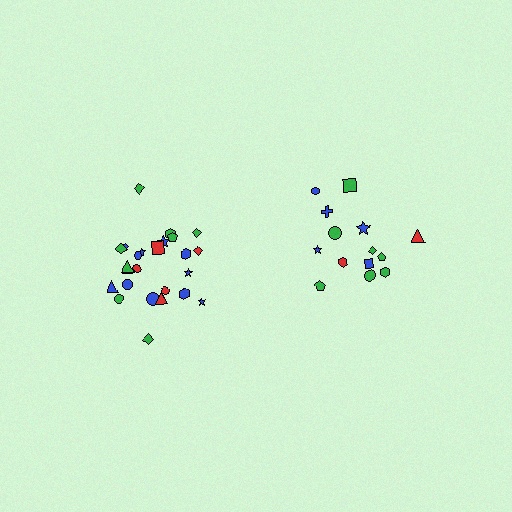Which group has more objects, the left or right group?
The left group.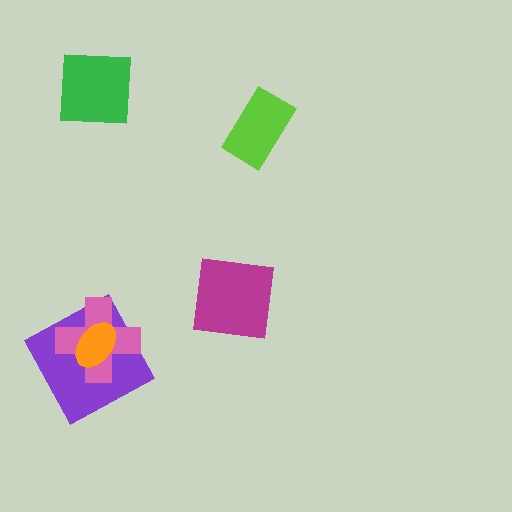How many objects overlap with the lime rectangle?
0 objects overlap with the lime rectangle.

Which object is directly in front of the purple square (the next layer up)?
The pink cross is directly in front of the purple square.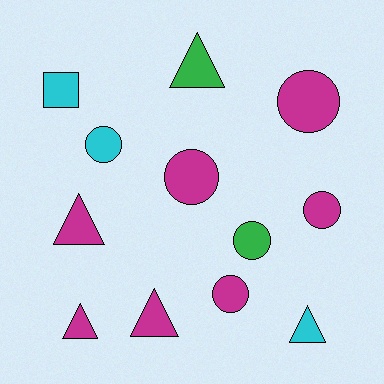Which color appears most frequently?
Magenta, with 7 objects.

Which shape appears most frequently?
Circle, with 6 objects.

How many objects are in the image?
There are 12 objects.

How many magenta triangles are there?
There are 3 magenta triangles.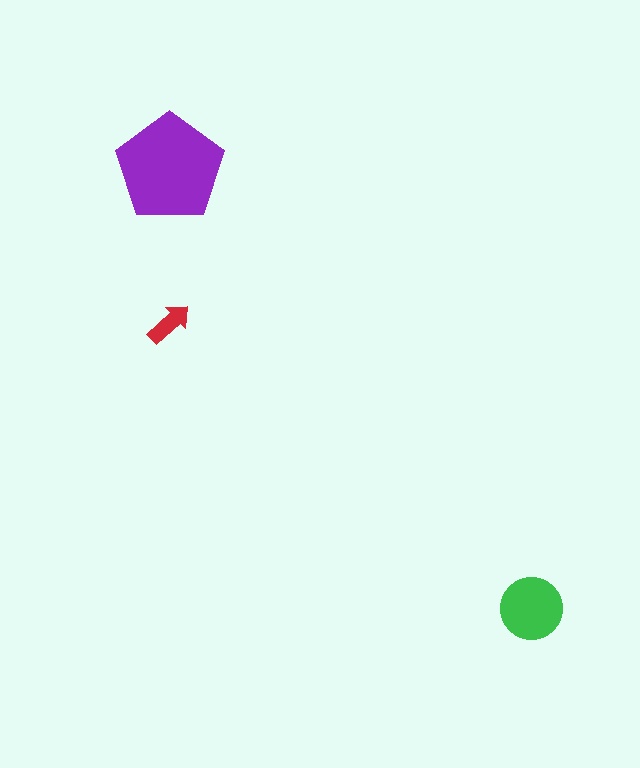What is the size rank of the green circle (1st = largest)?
2nd.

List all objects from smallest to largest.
The red arrow, the green circle, the purple pentagon.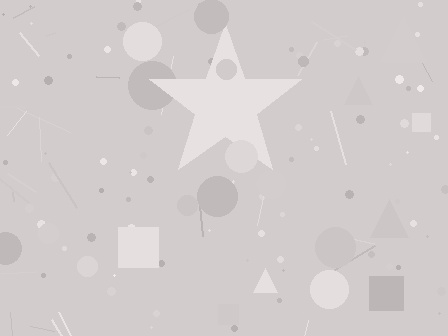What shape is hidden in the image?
A star is hidden in the image.